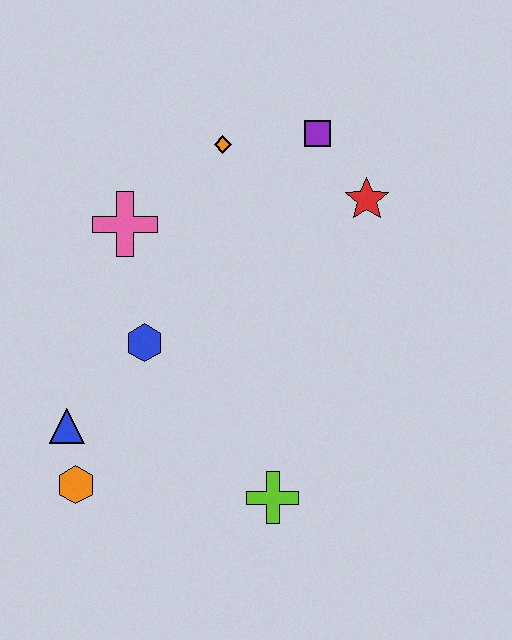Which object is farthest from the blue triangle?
The purple square is farthest from the blue triangle.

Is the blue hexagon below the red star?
Yes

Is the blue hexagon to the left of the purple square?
Yes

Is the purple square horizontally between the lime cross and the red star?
Yes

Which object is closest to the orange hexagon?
The blue triangle is closest to the orange hexagon.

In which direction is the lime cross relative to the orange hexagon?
The lime cross is to the right of the orange hexagon.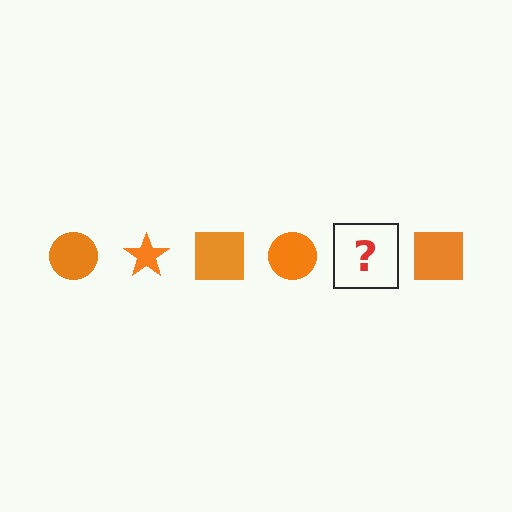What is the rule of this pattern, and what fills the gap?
The rule is that the pattern cycles through circle, star, square shapes in orange. The gap should be filled with an orange star.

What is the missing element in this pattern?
The missing element is an orange star.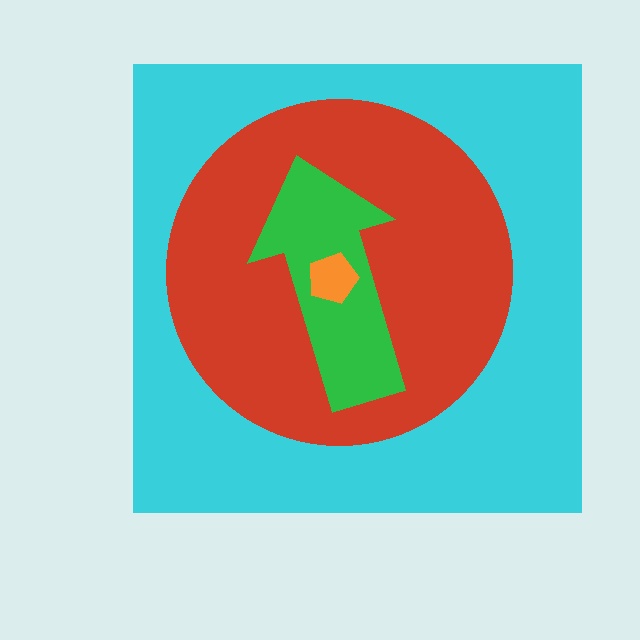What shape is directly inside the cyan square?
The red circle.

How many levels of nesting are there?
4.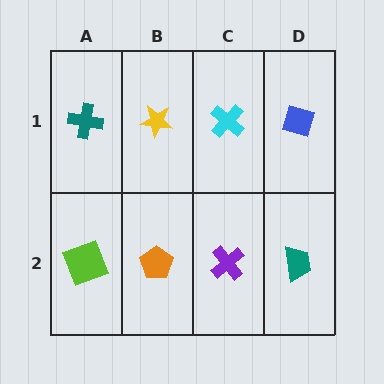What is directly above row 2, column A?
A teal cross.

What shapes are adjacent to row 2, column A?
A teal cross (row 1, column A), an orange pentagon (row 2, column B).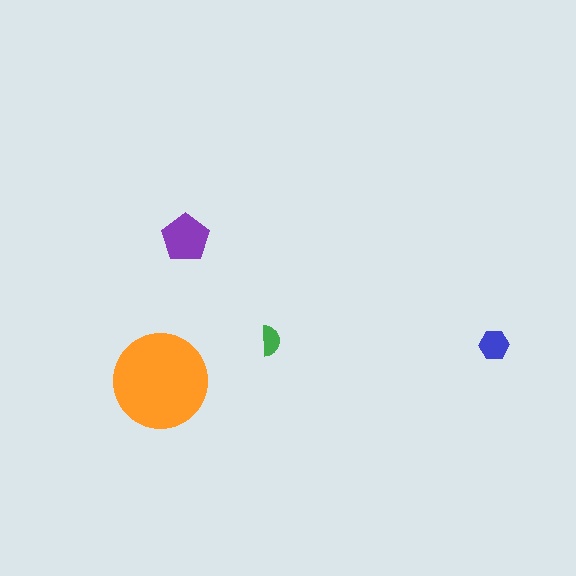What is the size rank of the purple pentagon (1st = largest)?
2nd.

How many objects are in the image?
There are 4 objects in the image.